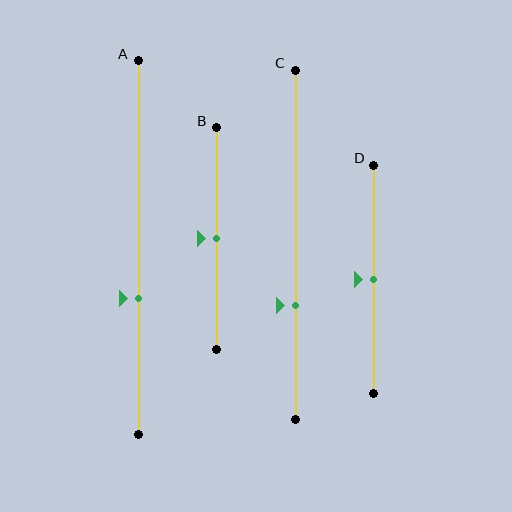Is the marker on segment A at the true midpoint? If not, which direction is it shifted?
No, the marker on segment A is shifted downward by about 14% of the segment length.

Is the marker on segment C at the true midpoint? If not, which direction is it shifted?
No, the marker on segment C is shifted downward by about 17% of the segment length.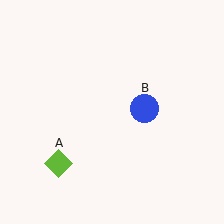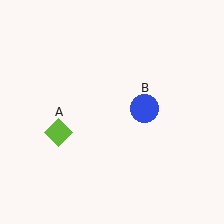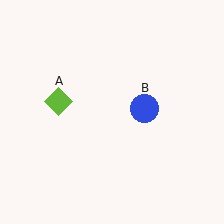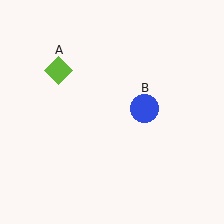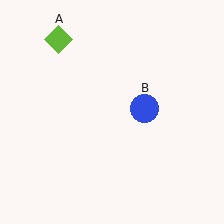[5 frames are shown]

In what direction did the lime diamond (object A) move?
The lime diamond (object A) moved up.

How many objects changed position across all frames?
1 object changed position: lime diamond (object A).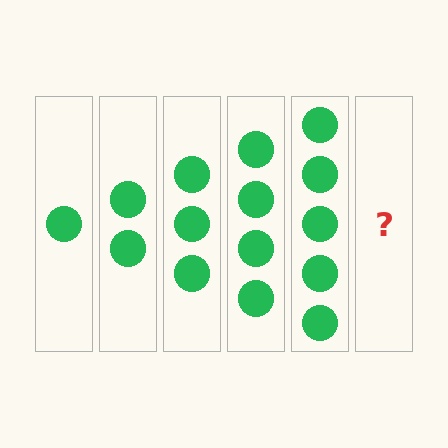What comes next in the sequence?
The next element should be 6 circles.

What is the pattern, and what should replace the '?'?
The pattern is that each step adds one more circle. The '?' should be 6 circles.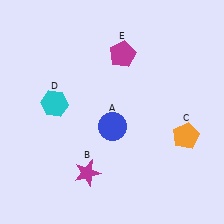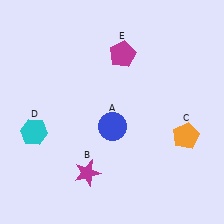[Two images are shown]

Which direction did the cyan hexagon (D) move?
The cyan hexagon (D) moved down.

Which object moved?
The cyan hexagon (D) moved down.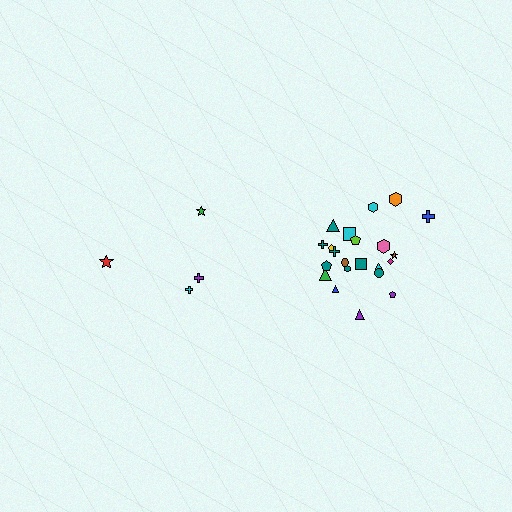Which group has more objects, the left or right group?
The right group.